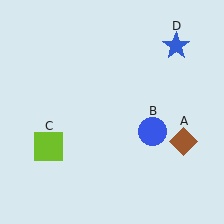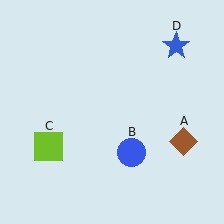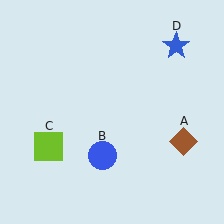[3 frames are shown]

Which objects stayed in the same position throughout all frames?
Brown diamond (object A) and lime square (object C) and blue star (object D) remained stationary.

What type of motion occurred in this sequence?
The blue circle (object B) rotated clockwise around the center of the scene.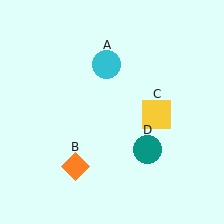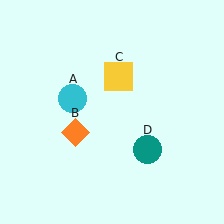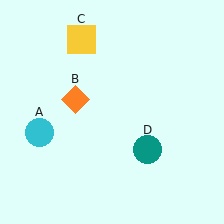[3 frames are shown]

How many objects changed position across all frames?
3 objects changed position: cyan circle (object A), orange diamond (object B), yellow square (object C).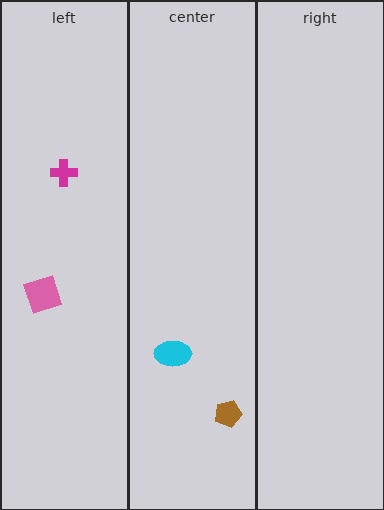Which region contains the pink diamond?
The left region.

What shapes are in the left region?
The pink diamond, the magenta cross.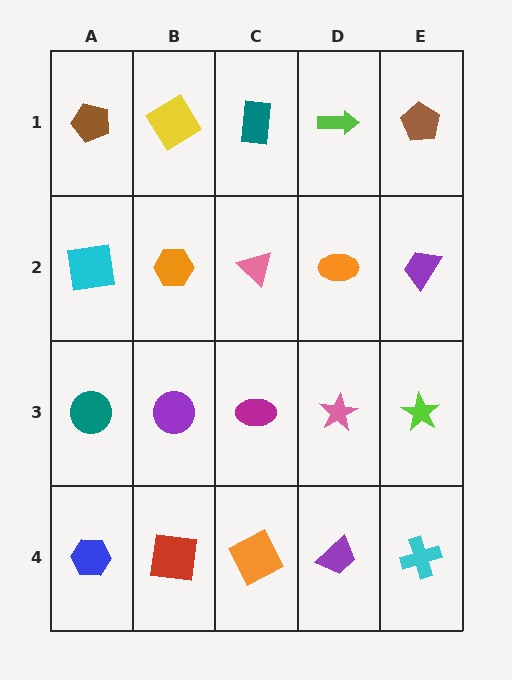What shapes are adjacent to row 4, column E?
A lime star (row 3, column E), a purple trapezoid (row 4, column D).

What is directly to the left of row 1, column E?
A lime arrow.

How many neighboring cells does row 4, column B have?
3.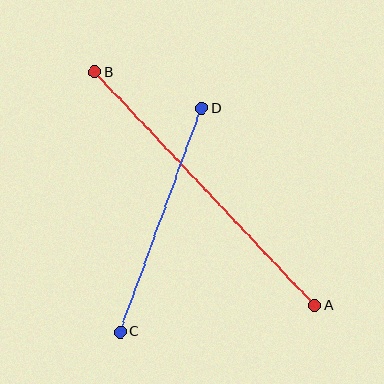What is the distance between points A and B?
The distance is approximately 321 pixels.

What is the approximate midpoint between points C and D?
The midpoint is at approximately (161, 220) pixels.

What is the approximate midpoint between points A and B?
The midpoint is at approximately (205, 189) pixels.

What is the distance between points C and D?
The distance is approximately 238 pixels.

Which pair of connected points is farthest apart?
Points A and B are farthest apart.